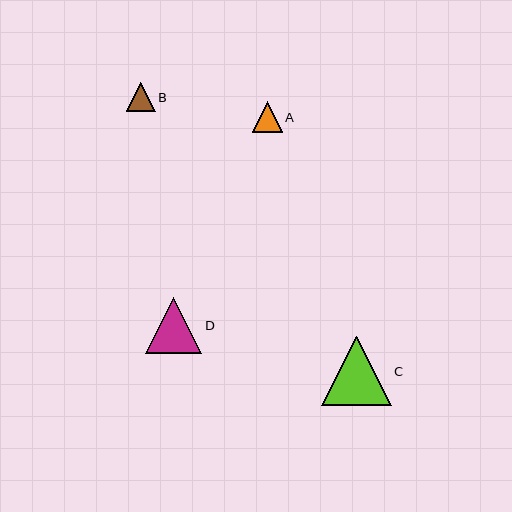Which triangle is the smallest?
Triangle B is the smallest with a size of approximately 29 pixels.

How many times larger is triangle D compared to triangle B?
Triangle D is approximately 1.9 times the size of triangle B.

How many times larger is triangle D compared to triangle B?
Triangle D is approximately 1.9 times the size of triangle B.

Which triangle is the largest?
Triangle C is the largest with a size of approximately 69 pixels.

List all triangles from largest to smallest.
From largest to smallest: C, D, A, B.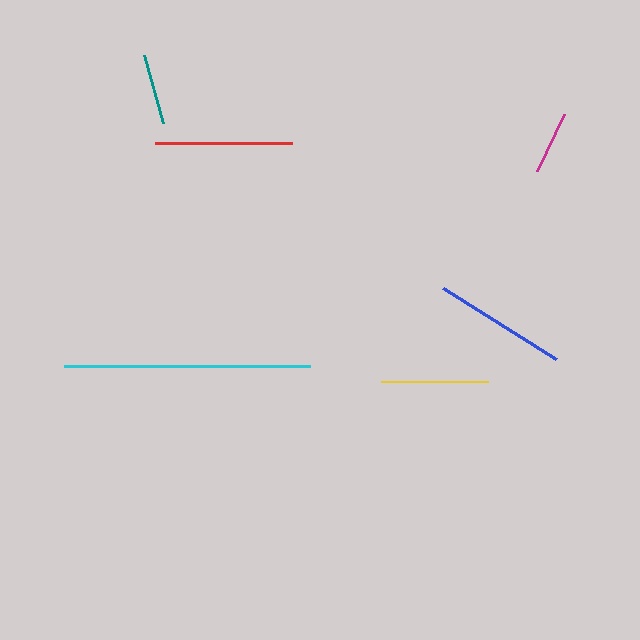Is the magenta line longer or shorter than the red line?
The red line is longer than the magenta line.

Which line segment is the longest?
The cyan line is the longest at approximately 246 pixels.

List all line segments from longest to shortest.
From longest to shortest: cyan, red, blue, yellow, teal, magenta.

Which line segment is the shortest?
The magenta line is the shortest at approximately 64 pixels.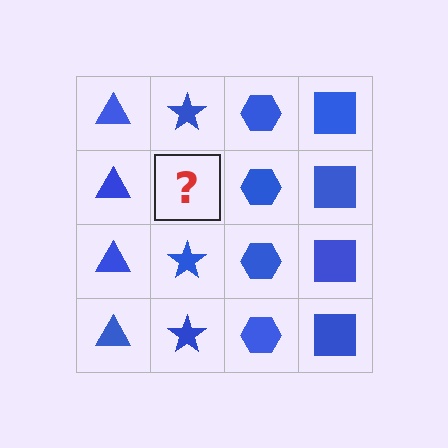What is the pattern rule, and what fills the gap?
The rule is that each column has a consistent shape. The gap should be filled with a blue star.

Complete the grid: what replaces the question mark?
The question mark should be replaced with a blue star.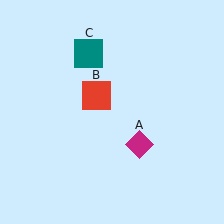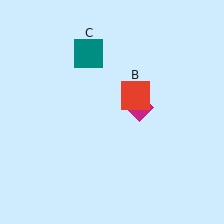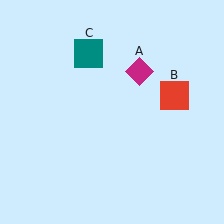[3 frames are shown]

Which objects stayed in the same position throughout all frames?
Teal square (object C) remained stationary.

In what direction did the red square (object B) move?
The red square (object B) moved right.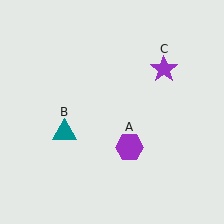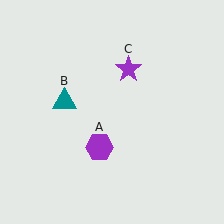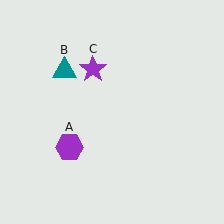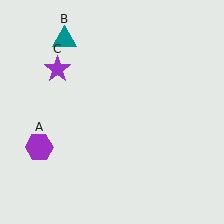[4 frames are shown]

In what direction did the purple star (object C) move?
The purple star (object C) moved left.